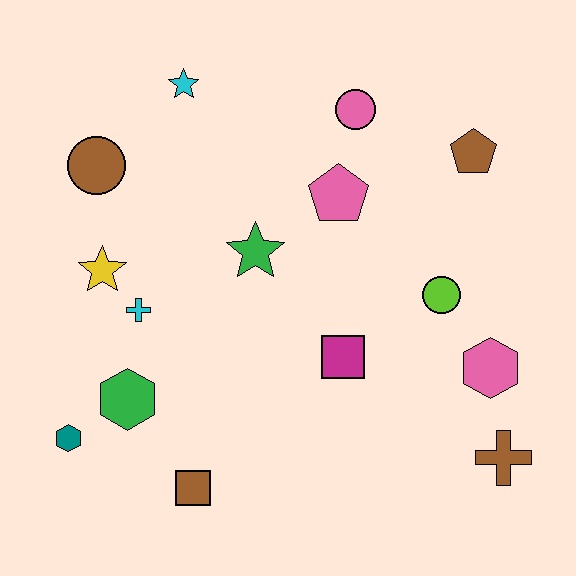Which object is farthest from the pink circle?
The teal hexagon is farthest from the pink circle.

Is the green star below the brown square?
No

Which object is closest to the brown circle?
The yellow star is closest to the brown circle.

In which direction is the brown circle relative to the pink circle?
The brown circle is to the left of the pink circle.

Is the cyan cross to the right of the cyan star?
No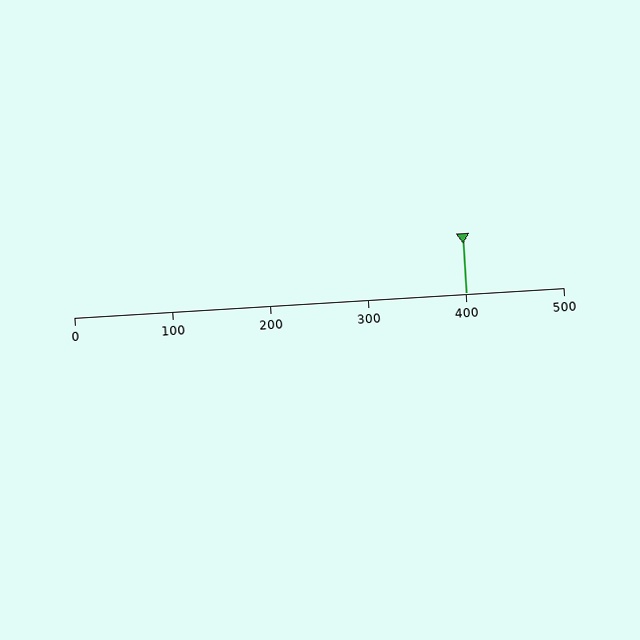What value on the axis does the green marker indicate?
The marker indicates approximately 400.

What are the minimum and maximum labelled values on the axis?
The axis runs from 0 to 500.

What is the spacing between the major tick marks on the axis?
The major ticks are spaced 100 apart.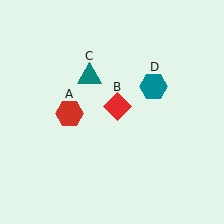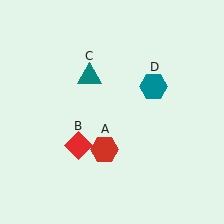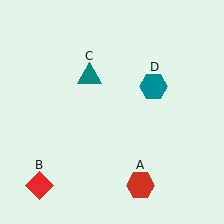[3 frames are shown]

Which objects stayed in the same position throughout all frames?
Teal triangle (object C) and teal hexagon (object D) remained stationary.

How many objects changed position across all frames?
2 objects changed position: red hexagon (object A), red diamond (object B).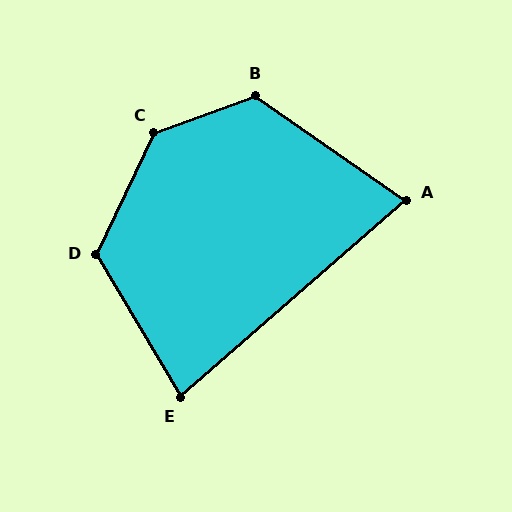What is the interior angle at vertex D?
Approximately 124 degrees (obtuse).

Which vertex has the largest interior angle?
C, at approximately 135 degrees.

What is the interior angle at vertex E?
Approximately 80 degrees (acute).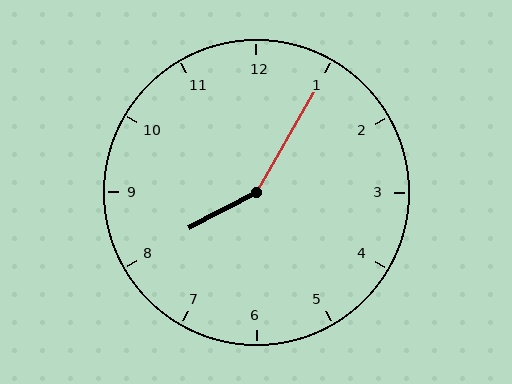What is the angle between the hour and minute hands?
Approximately 148 degrees.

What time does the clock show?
8:05.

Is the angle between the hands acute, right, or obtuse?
It is obtuse.